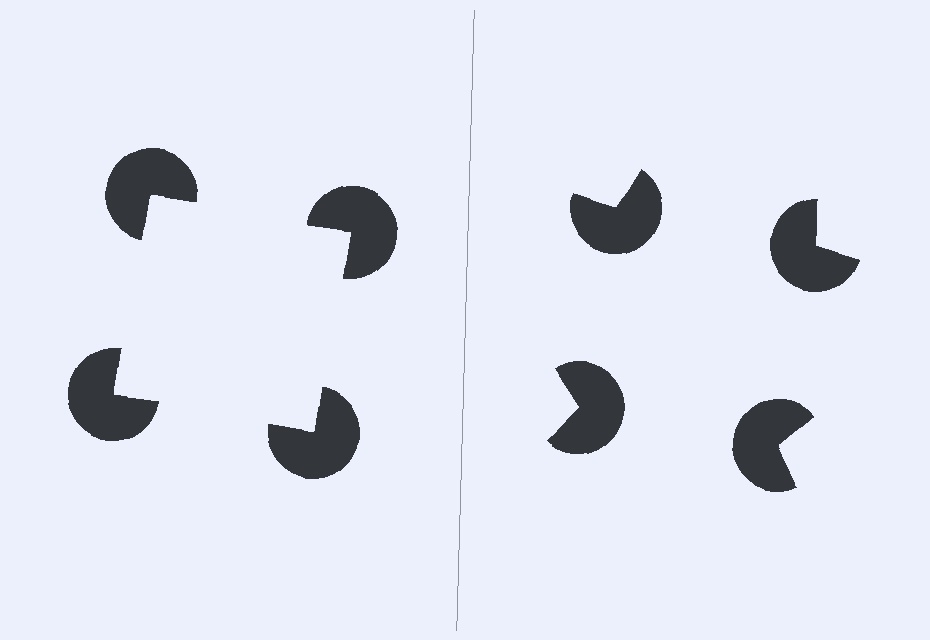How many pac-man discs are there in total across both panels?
8 — 4 on each side.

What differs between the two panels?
The pac-man discs are positioned identically on both sides; only the wedge orientations differ. On the left they align to a square; on the right they are misaligned.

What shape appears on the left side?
An illusory square.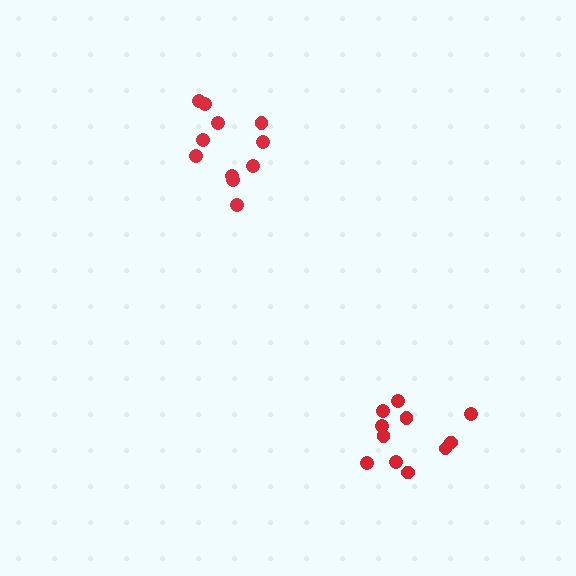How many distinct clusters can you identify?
There are 2 distinct clusters.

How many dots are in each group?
Group 1: 11 dots, Group 2: 11 dots (22 total).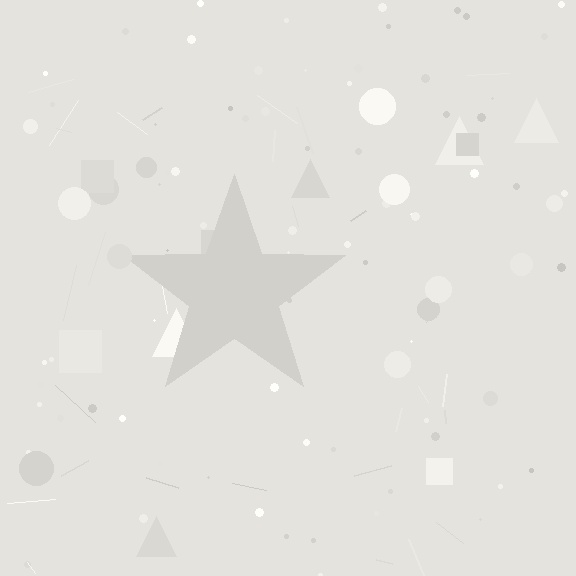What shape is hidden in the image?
A star is hidden in the image.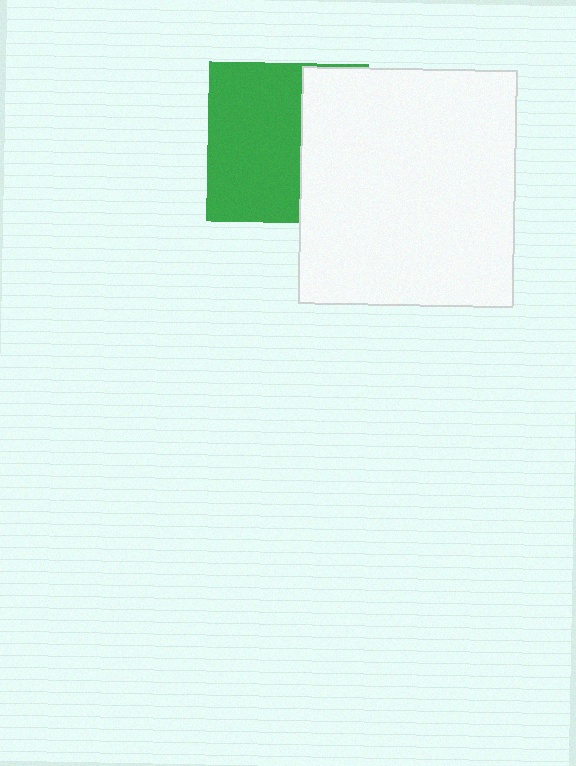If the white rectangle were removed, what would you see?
You would see the complete green square.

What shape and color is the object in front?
The object in front is a white rectangle.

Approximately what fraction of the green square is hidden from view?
Roughly 42% of the green square is hidden behind the white rectangle.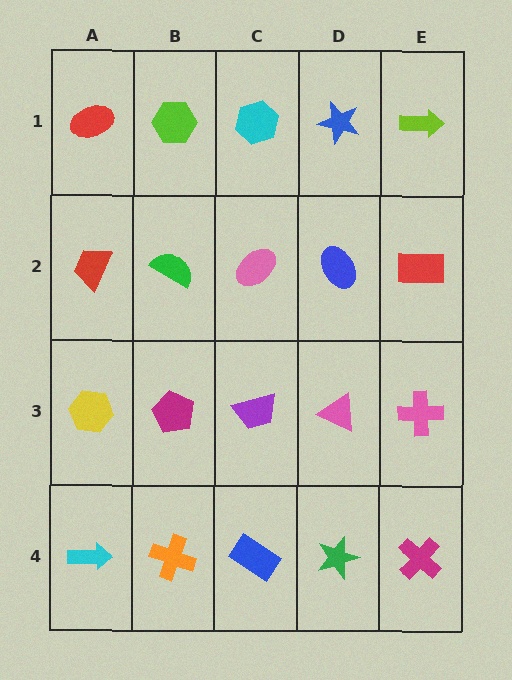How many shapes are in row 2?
5 shapes.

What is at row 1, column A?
A red ellipse.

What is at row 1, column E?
A lime arrow.